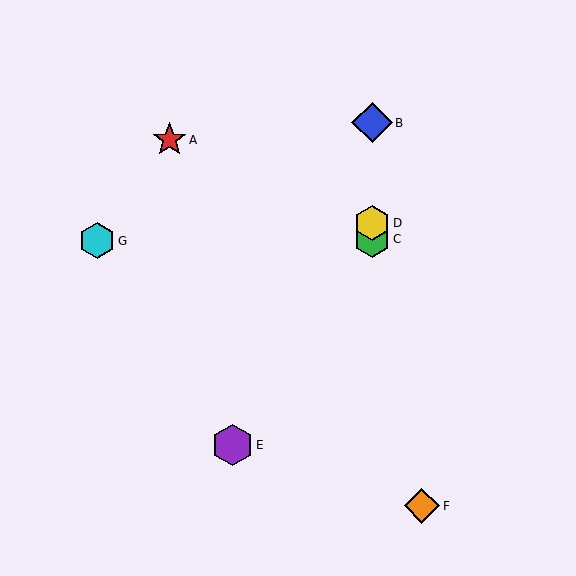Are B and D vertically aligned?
Yes, both are at x≈372.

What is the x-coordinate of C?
Object C is at x≈372.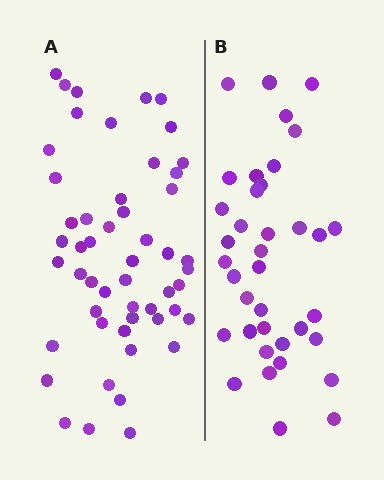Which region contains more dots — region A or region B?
Region A (the left region) has more dots.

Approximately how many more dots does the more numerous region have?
Region A has approximately 15 more dots than region B.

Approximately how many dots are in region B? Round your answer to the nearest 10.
About 40 dots. (The exact count is 37, which rounds to 40.)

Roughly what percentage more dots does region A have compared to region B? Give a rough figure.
About 40% more.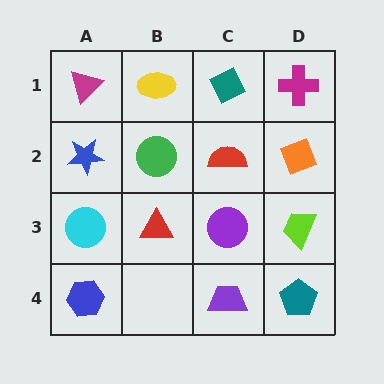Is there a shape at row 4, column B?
No, that cell is empty.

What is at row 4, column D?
A teal pentagon.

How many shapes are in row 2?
4 shapes.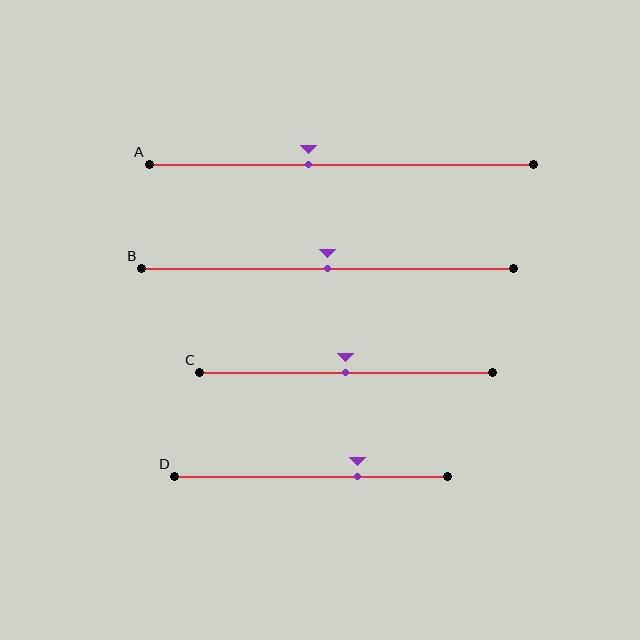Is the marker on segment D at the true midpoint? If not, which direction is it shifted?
No, the marker on segment D is shifted to the right by about 17% of the segment length.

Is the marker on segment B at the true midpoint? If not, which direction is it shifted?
Yes, the marker on segment B is at the true midpoint.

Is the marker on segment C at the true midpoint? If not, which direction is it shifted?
Yes, the marker on segment C is at the true midpoint.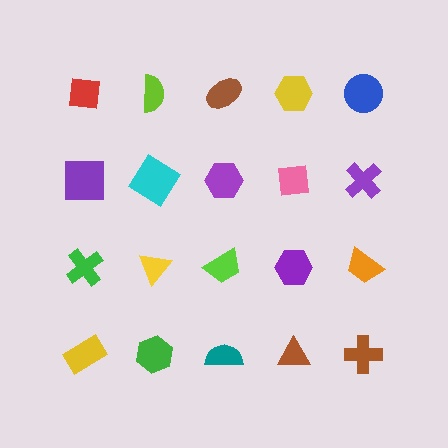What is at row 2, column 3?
A purple hexagon.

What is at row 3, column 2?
A yellow triangle.